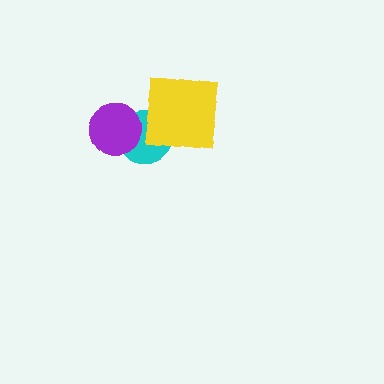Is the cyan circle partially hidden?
Yes, it is partially covered by another shape.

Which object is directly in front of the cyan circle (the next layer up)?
The purple circle is directly in front of the cyan circle.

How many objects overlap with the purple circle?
1 object overlaps with the purple circle.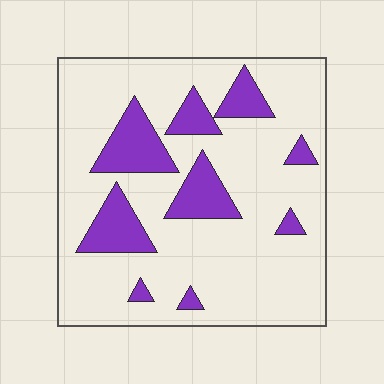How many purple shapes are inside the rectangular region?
9.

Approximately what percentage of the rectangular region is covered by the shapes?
Approximately 20%.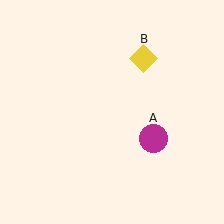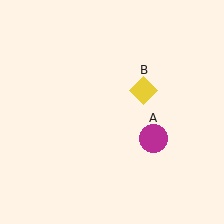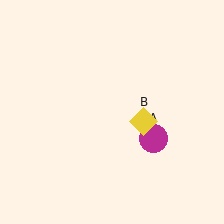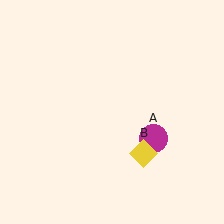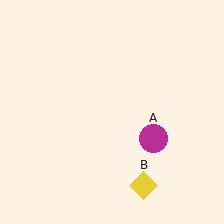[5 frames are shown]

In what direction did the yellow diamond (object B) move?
The yellow diamond (object B) moved down.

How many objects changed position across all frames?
1 object changed position: yellow diamond (object B).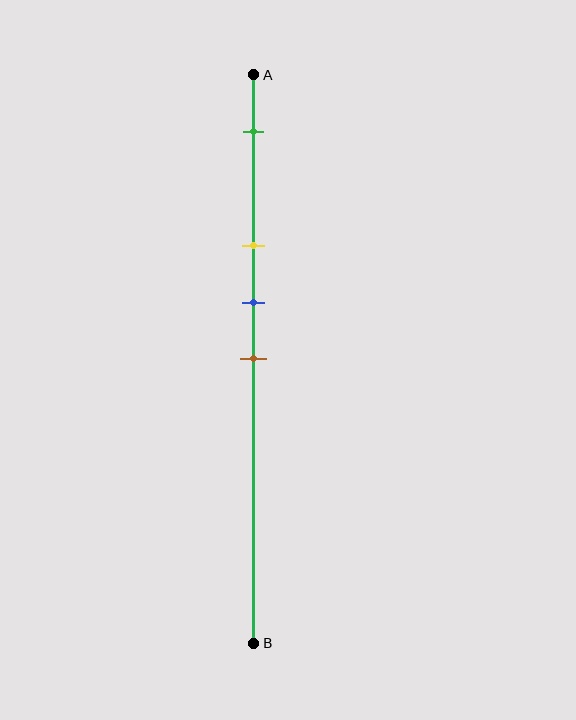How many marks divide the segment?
There are 4 marks dividing the segment.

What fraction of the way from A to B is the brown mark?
The brown mark is approximately 50% (0.5) of the way from A to B.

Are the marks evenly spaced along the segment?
No, the marks are not evenly spaced.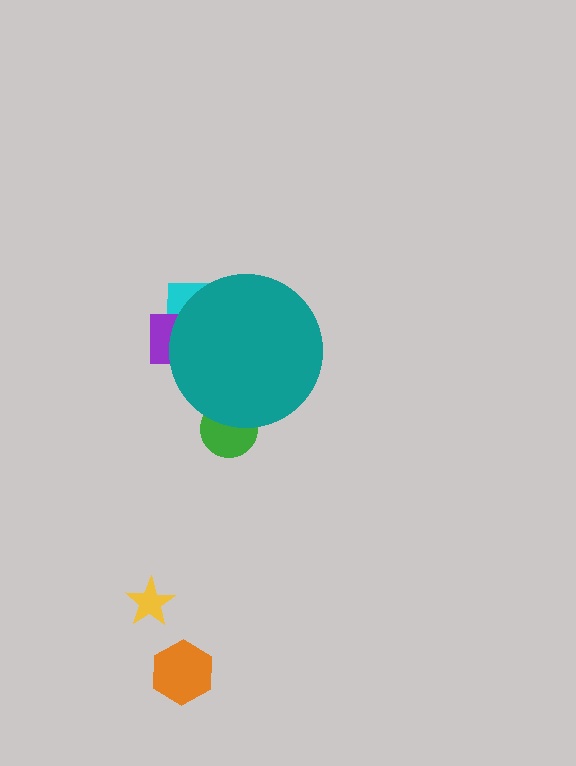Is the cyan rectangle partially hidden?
Yes, the cyan rectangle is partially hidden behind the teal circle.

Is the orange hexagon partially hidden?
No, the orange hexagon is fully visible.